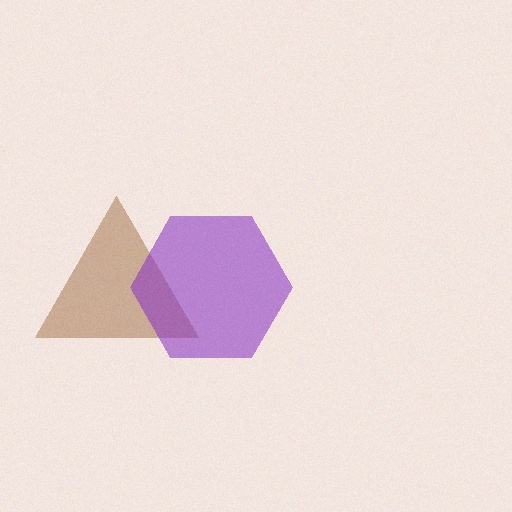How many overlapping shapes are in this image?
There are 2 overlapping shapes in the image.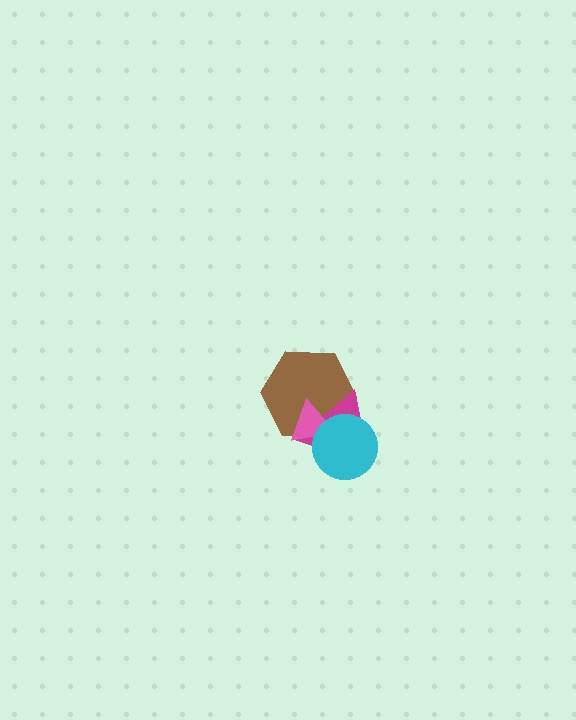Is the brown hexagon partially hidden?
Yes, it is partially covered by another shape.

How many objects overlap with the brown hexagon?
3 objects overlap with the brown hexagon.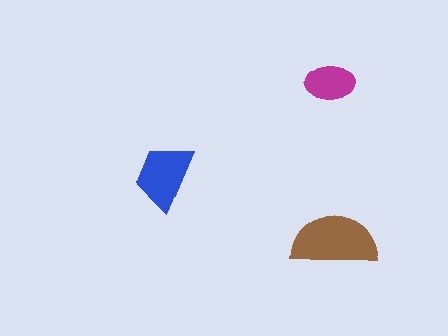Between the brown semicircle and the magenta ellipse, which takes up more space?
The brown semicircle.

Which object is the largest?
The brown semicircle.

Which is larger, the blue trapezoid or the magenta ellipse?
The blue trapezoid.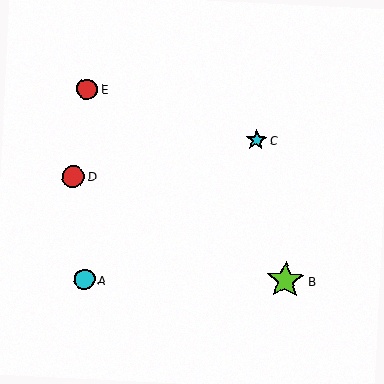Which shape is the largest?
The lime star (labeled B) is the largest.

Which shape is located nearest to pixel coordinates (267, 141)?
The cyan star (labeled C) at (256, 140) is nearest to that location.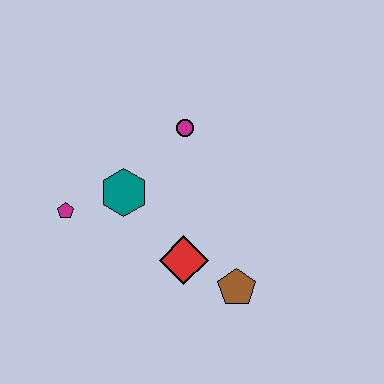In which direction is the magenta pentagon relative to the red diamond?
The magenta pentagon is to the left of the red diamond.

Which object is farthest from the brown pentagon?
The magenta pentagon is farthest from the brown pentagon.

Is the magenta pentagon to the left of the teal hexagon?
Yes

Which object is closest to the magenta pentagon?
The teal hexagon is closest to the magenta pentagon.